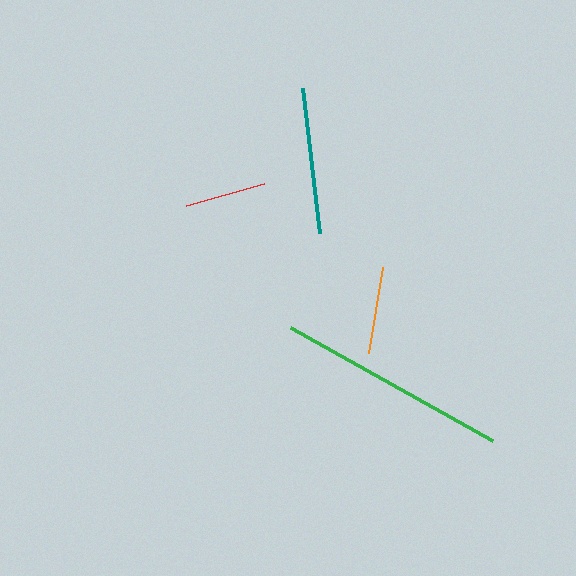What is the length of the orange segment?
The orange segment is approximately 88 pixels long.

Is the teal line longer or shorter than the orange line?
The teal line is longer than the orange line.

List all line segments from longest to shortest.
From longest to shortest: green, teal, orange, red.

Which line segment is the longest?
The green line is the longest at approximately 232 pixels.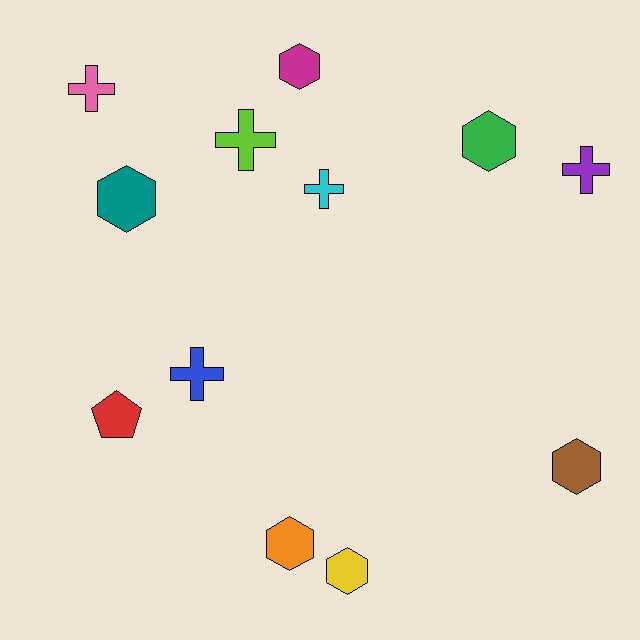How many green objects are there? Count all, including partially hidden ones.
There is 1 green object.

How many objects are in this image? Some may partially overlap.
There are 12 objects.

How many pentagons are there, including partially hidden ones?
There is 1 pentagon.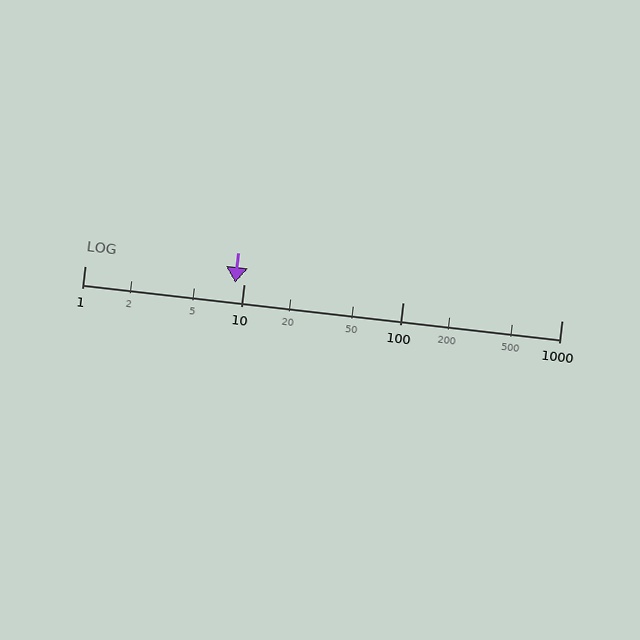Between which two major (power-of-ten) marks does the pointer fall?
The pointer is between 1 and 10.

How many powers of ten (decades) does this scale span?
The scale spans 3 decades, from 1 to 1000.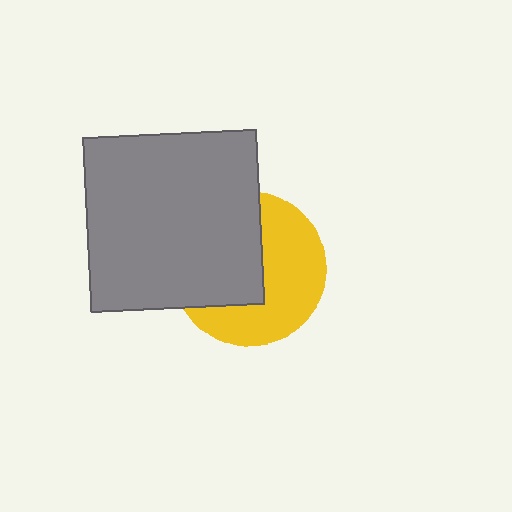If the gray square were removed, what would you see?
You would see the complete yellow circle.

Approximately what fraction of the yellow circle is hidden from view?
Roughly 49% of the yellow circle is hidden behind the gray square.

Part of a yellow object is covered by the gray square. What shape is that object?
It is a circle.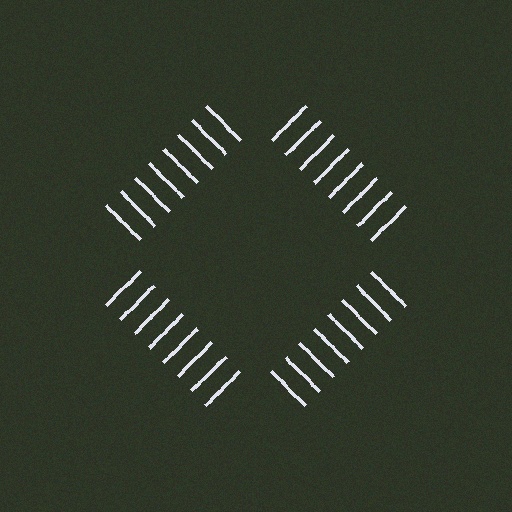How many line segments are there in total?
32 — 8 along each of the 4 edges.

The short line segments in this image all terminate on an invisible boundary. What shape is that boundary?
An illusory square — the line segments terminate on its edges but no continuous stroke is drawn.